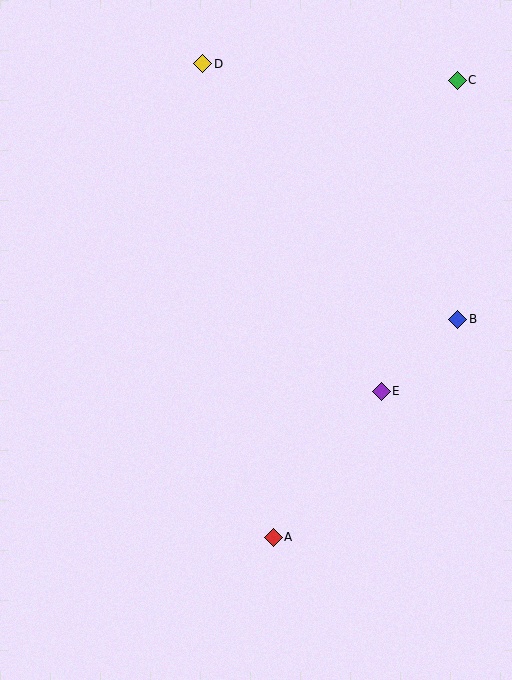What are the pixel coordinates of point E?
Point E is at (381, 391).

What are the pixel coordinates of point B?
Point B is at (458, 319).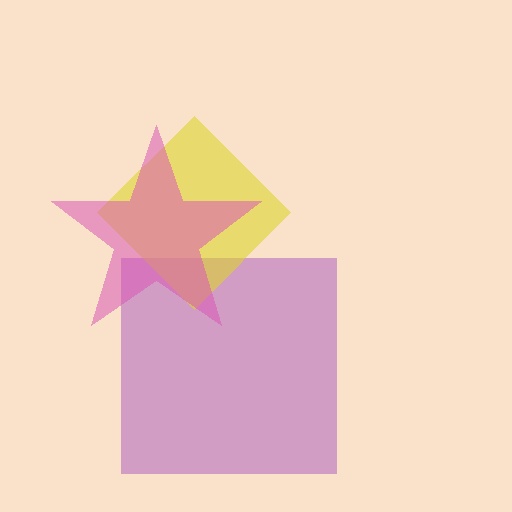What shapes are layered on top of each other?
The layered shapes are: a purple square, a yellow diamond, a pink star.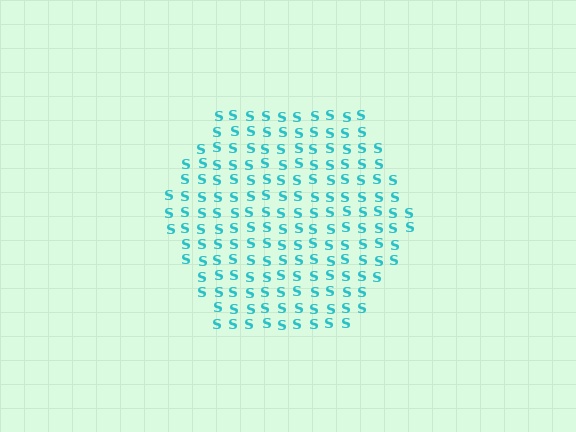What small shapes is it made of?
It is made of small letter S's.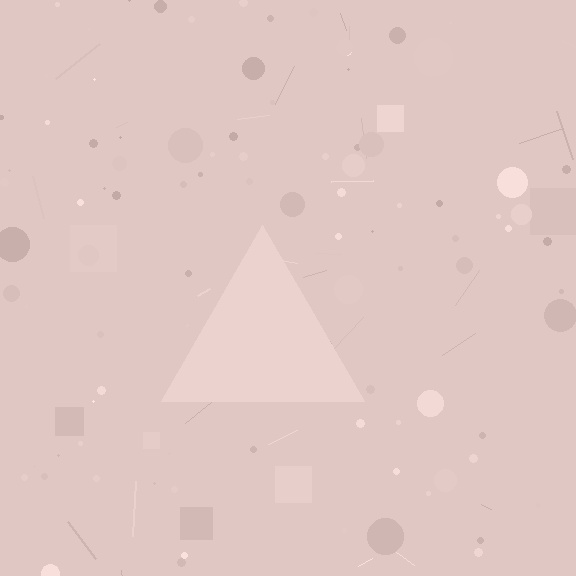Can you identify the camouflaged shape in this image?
The camouflaged shape is a triangle.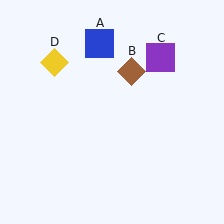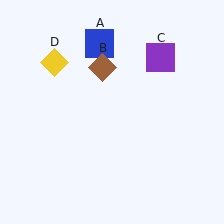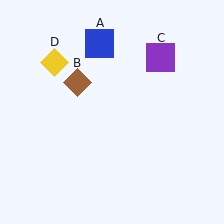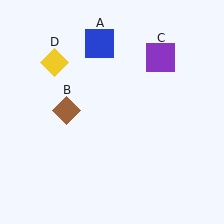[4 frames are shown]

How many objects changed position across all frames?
1 object changed position: brown diamond (object B).